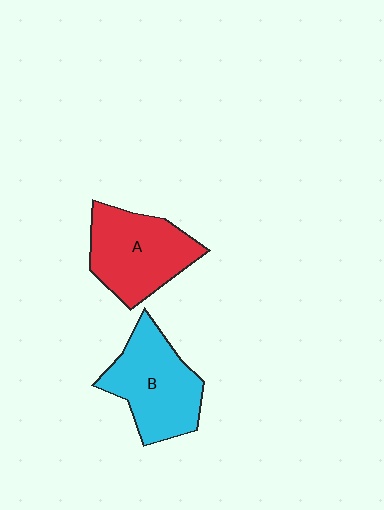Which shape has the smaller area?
Shape A (red).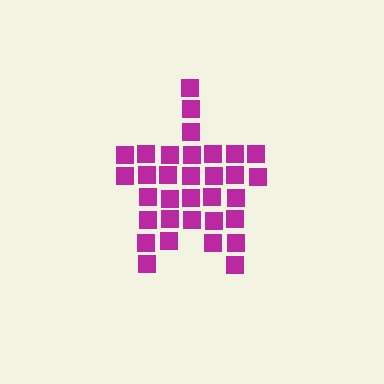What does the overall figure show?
The overall figure shows a star.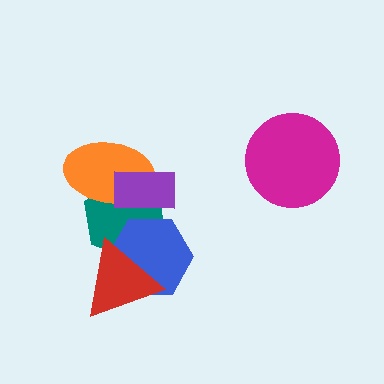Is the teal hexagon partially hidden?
Yes, it is partially covered by another shape.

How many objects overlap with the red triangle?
2 objects overlap with the red triangle.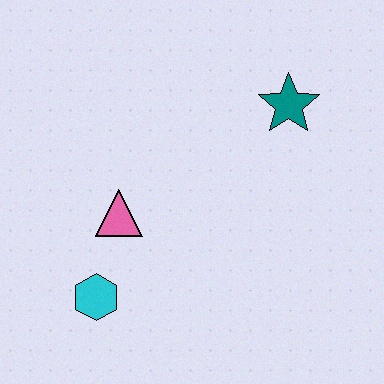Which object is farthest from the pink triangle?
The teal star is farthest from the pink triangle.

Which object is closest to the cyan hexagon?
The pink triangle is closest to the cyan hexagon.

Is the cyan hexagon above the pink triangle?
No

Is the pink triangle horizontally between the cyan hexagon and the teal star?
Yes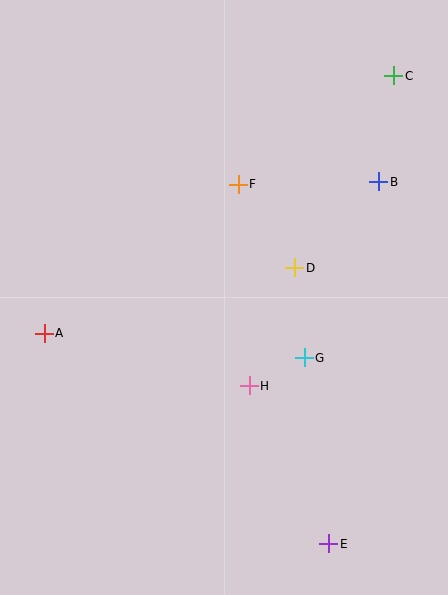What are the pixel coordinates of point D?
Point D is at (295, 268).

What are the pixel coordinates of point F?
Point F is at (238, 184).